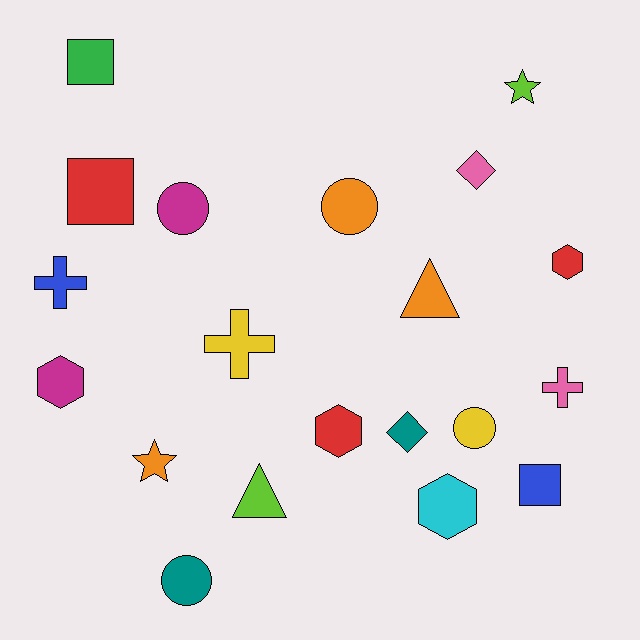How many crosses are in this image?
There are 3 crosses.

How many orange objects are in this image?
There are 3 orange objects.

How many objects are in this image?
There are 20 objects.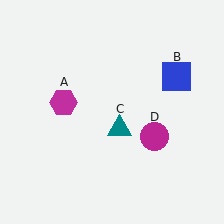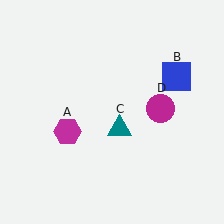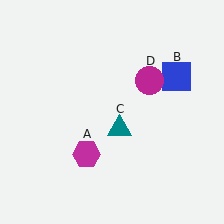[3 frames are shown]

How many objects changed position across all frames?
2 objects changed position: magenta hexagon (object A), magenta circle (object D).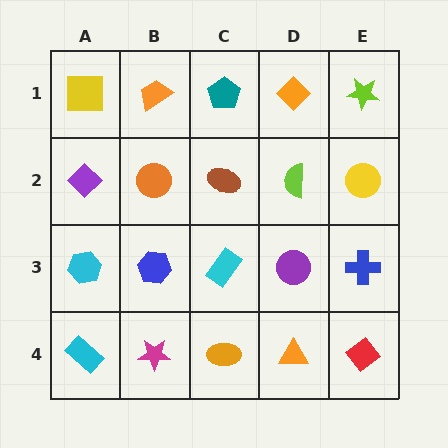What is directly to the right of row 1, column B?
A teal pentagon.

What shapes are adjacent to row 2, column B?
An orange trapezoid (row 1, column B), a blue hexagon (row 3, column B), a purple diamond (row 2, column A), a brown ellipse (row 2, column C).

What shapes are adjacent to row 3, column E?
A yellow circle (row 2, column E), a red diamond (row 4, column E), a purple circle (row 3, column D).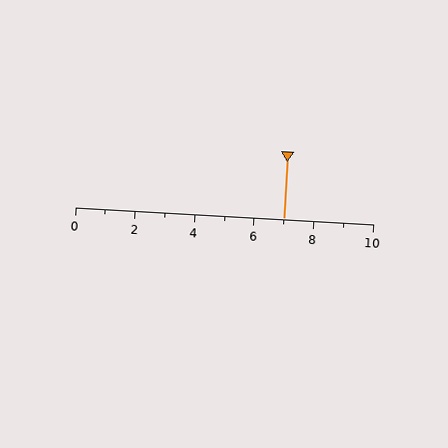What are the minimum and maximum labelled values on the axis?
The axis runs from 0 to 10.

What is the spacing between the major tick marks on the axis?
The major ticks are spaced 2 apart.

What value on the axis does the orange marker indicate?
The marker indicates approximately 7.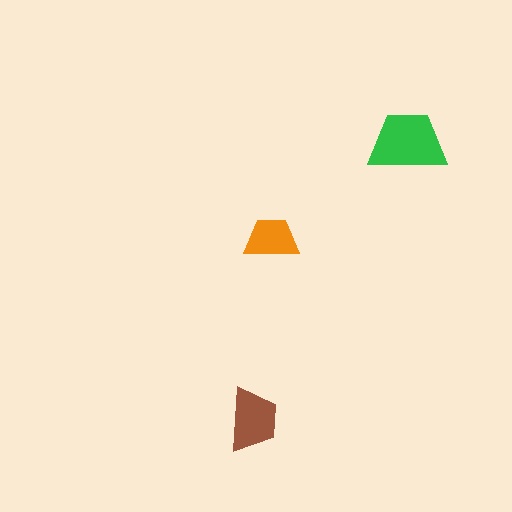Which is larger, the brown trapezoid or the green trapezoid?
The green one.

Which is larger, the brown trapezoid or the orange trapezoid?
The brown one.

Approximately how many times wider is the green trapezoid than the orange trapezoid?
About 1.5 times wider.